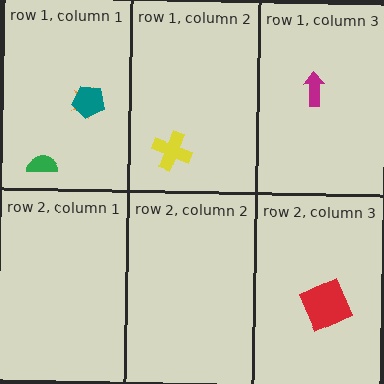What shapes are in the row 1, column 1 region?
The green semicircle, the orange star, the teal pentagon.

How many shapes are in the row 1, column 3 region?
1.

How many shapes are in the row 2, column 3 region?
1.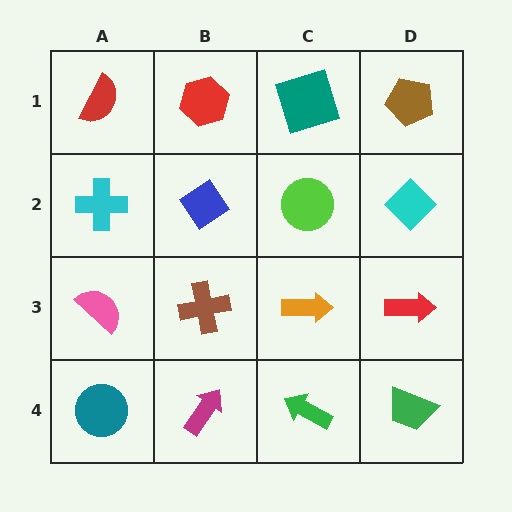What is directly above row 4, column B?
A brown cross.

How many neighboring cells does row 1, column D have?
2.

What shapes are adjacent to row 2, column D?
A brown pentagon (row 1, column D), a red arrow (row 3, column D), a lime circle (row 2, column C).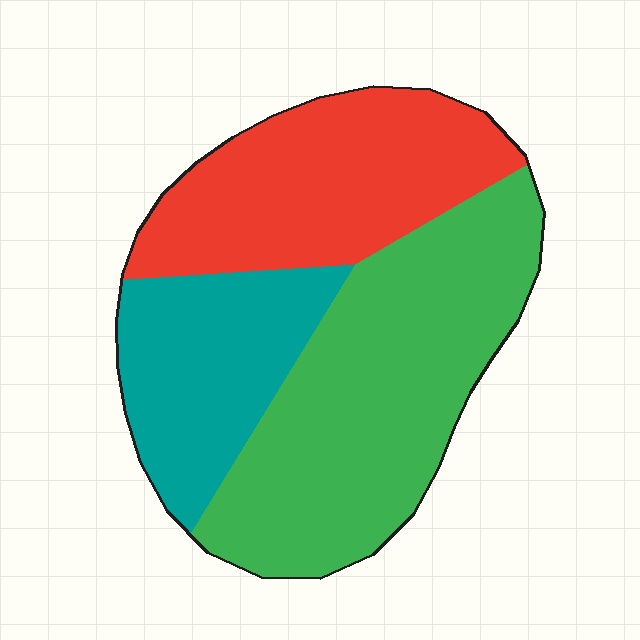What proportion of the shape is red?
Red covers around 30% of the shape.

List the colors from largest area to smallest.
From largest to smallest: green, red, teal.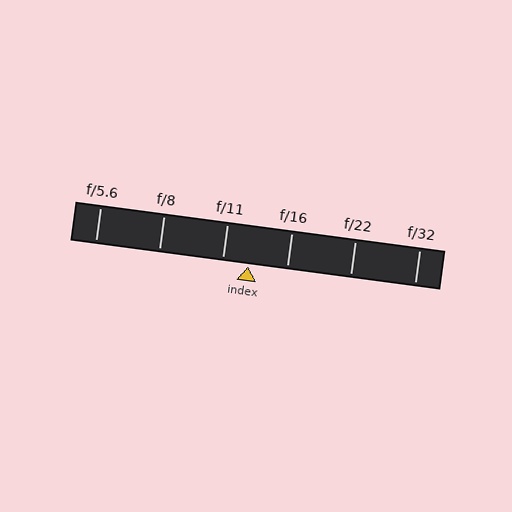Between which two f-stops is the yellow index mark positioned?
The index mark is between f/11 and f/16.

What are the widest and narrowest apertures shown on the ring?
The widest aperture shown is f/5.6 and the narrowest is f/32.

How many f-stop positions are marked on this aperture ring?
There are 6 f-stop positions marked.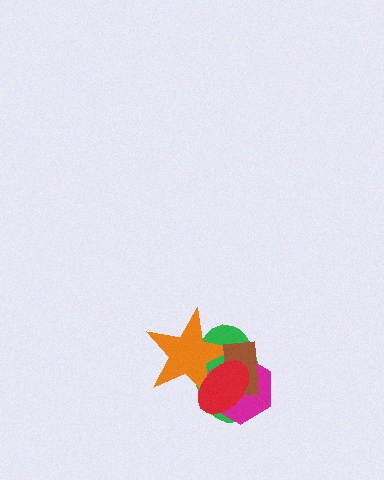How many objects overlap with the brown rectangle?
4 objects overlap with the brown rectangle.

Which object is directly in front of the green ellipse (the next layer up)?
The magenta hexagon is directly in front of the green ellipse.